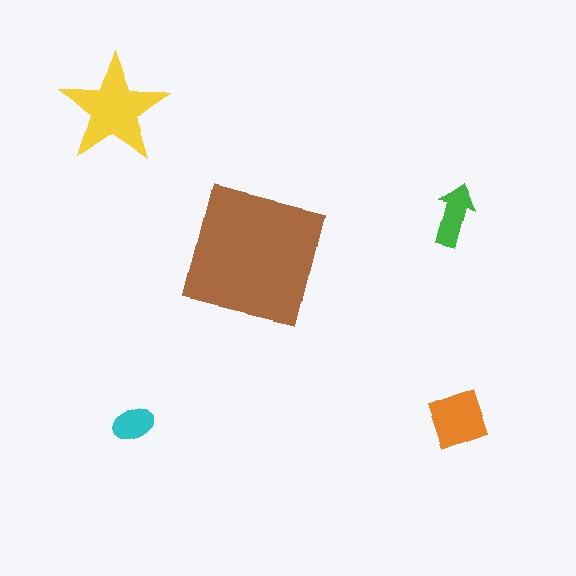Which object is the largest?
The brown square.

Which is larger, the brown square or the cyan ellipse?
The brown square.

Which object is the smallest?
The cyan ellipse.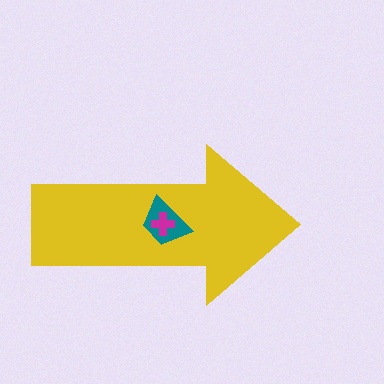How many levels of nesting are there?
3.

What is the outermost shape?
The yellow arrow.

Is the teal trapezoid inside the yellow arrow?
Yes.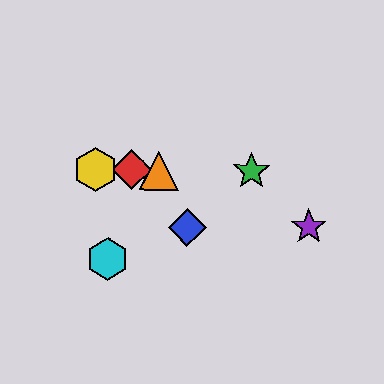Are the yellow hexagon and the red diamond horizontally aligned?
Yes, both are at y≈170.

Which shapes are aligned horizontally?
The red diamond, the green star, the yellow hexagon, the orange triangle are aligned horizontally.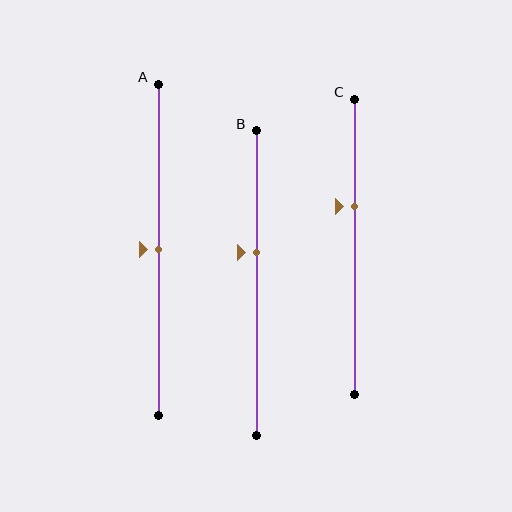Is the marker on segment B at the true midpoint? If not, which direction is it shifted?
No, the marker on segment B is shifted upward by about 10% of the segment length.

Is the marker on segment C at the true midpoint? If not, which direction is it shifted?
No, the marker on segment C is shifted upward by about 14% of the segment length.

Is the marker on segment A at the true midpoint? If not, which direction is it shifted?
Yes, the marker on segment A is at the true midpoint.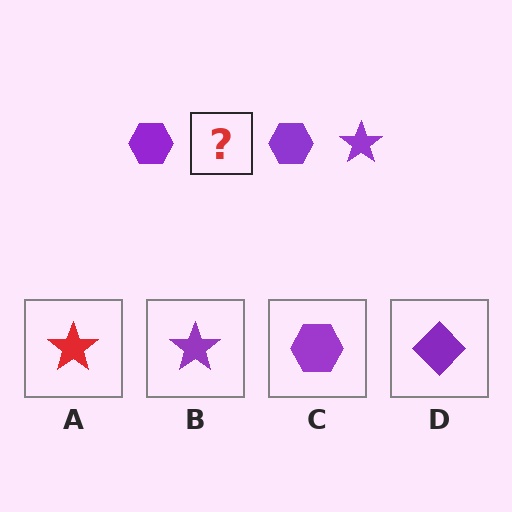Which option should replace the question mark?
Option B.